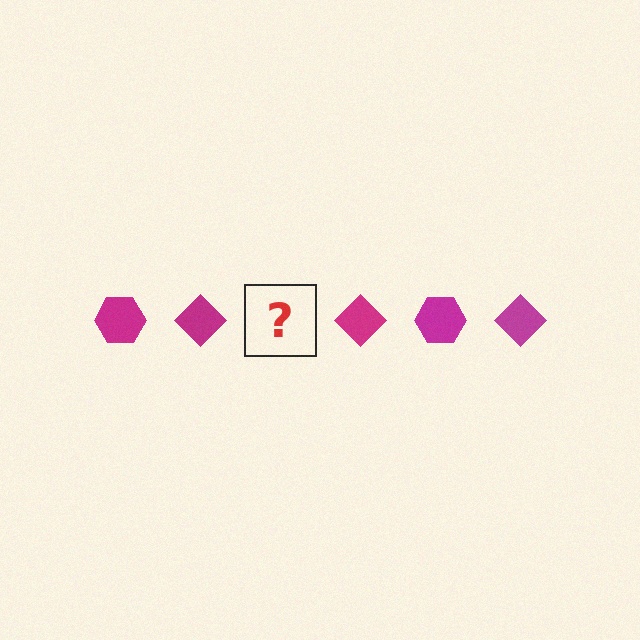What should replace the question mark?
The question mark should be replaced with a magenta hexagon.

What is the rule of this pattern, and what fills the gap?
The rule is that the pattern cycles through hexagon, diamond shapes in magenta. The gap should be filled with a magenta hexagon.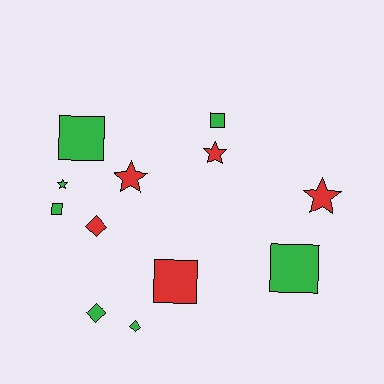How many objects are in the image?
There are 12 objects.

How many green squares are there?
There are 4 green squares.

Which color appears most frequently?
Green, with 7 objects.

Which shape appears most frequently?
Square, with 5 objects.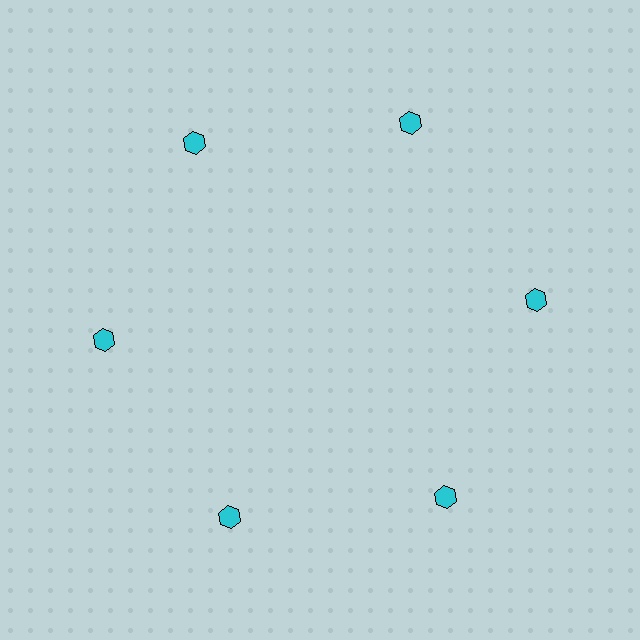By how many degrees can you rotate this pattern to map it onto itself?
The pattern maps onto itself every 60 degrees of rotation.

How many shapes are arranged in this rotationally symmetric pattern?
There are 6 shapes, arranged in 6 groups of 1.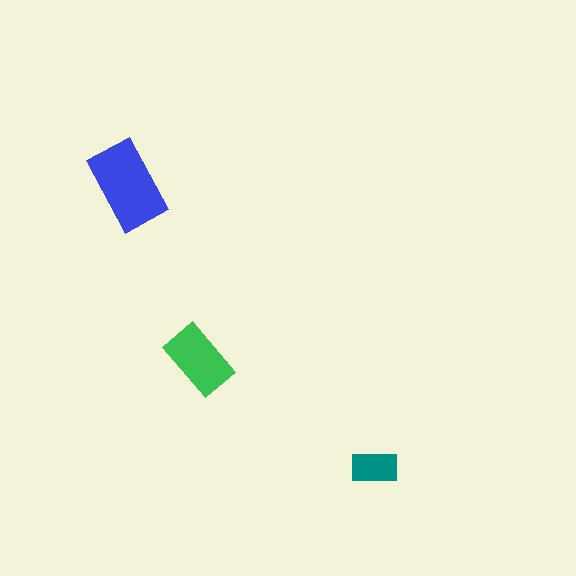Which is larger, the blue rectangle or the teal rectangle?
The blue one.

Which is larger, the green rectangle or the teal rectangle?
The green one.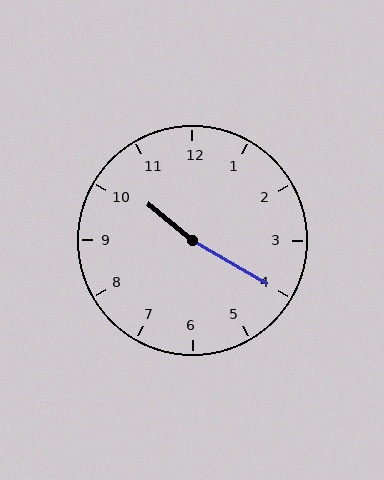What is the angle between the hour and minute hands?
Approximately 170 degrees.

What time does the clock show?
10:20.